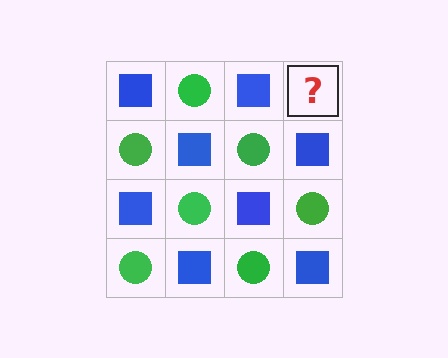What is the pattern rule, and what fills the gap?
The rule is that it alternates blue square and green circle in a checkerboard pattern. The gap should be filled with a green circle.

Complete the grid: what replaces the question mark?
The question mark should be replaced with a green circle.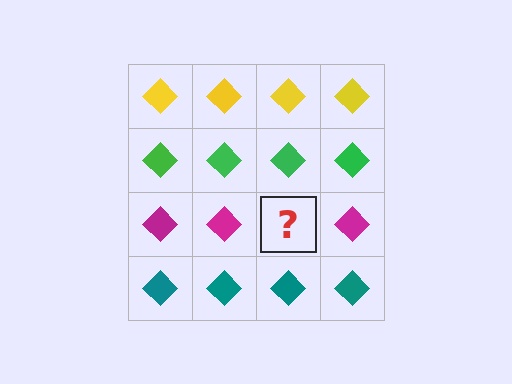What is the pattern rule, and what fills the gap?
The rule is that each row has a consistent color. The gap should be filled with a magenta diamond.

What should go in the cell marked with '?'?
The missing cell should contain a magenta diamond.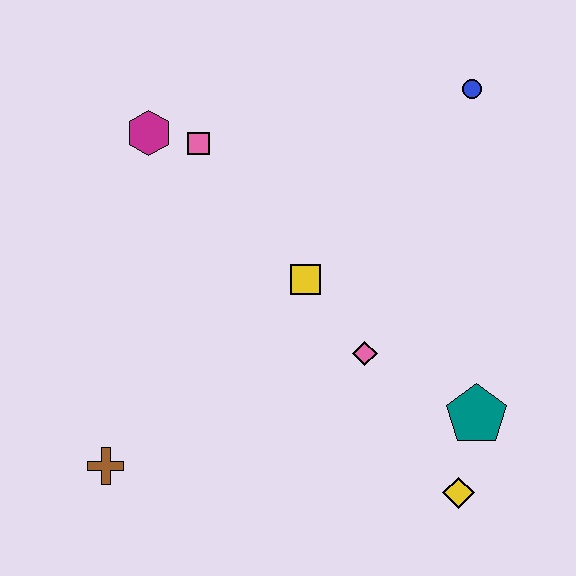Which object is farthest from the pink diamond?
The magenta hexagon is farthest from the pink diamond.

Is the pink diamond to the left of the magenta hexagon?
No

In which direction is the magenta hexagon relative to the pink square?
The magenta hexagon is to the left of the pink square.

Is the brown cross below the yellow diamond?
No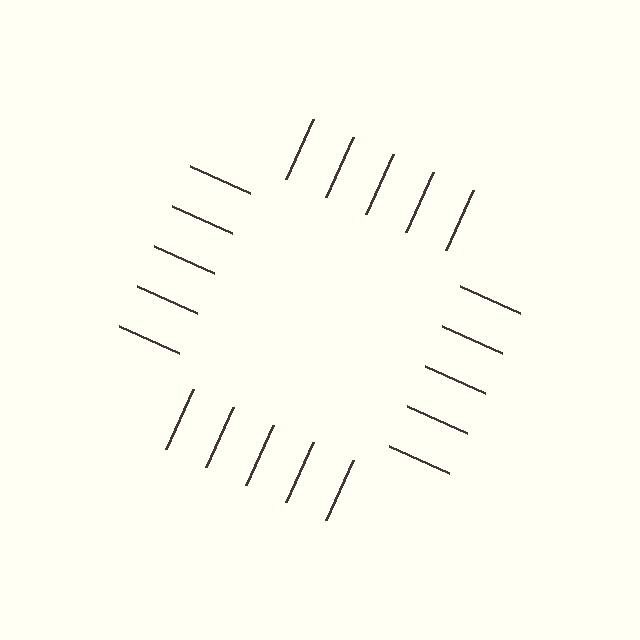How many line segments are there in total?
20 — 5 along each of the 4 edges.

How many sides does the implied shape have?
4 sides — the line-ends trace a square.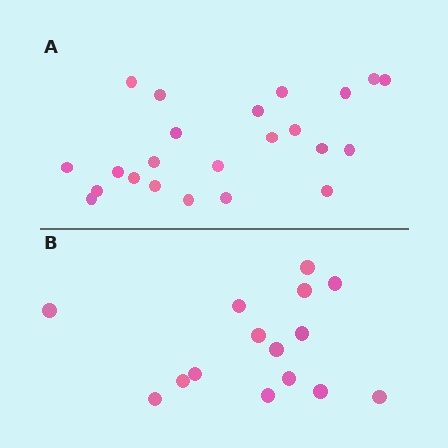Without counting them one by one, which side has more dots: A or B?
Region A (the top region) has more dots.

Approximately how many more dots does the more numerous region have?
Region A has roughly 8 or so more dots than region B.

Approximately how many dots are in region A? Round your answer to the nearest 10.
About 20 dots. (The exact count is 23, which rounds to 20.)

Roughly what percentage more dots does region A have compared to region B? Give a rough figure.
About 55% more.